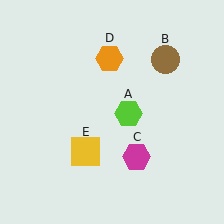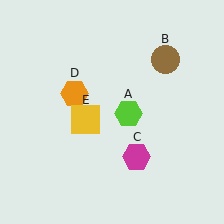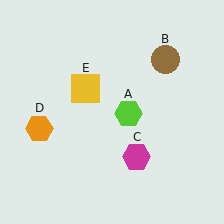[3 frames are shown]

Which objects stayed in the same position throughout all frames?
Lime hexagon (object A) and brown circle (object B) and magenta hexagon (object C) remained stationary.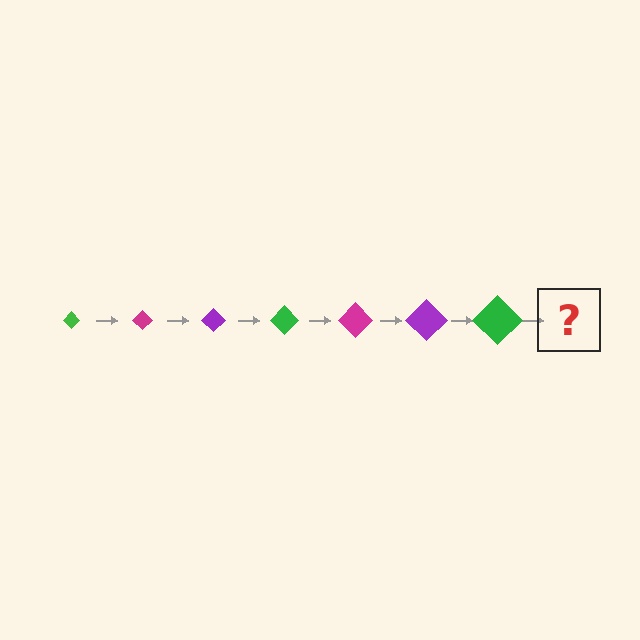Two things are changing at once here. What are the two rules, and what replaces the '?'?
The two rules are that the diamond grows larger each step and the color cycles through green, magenta, and purple. The '?' should be a magenta diamond, larger than the previous one.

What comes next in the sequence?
The next element should be a magenta diamond, larger than the previous one.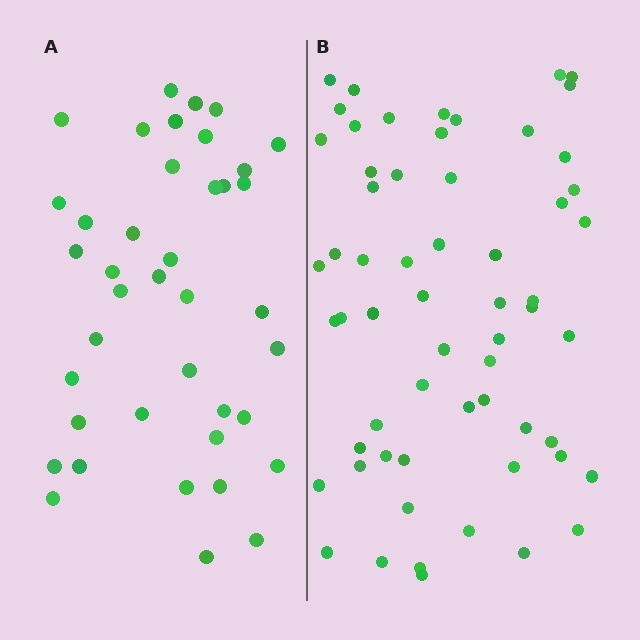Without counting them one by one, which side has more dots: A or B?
Region B (the right region) has more dots.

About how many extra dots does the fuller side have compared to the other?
Region B has approximately 20 more dots than region A.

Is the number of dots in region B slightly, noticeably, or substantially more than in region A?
Region B has substantially more. The ratio is roughly 1.5 to 1.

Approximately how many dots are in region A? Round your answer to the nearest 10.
About 40 dots.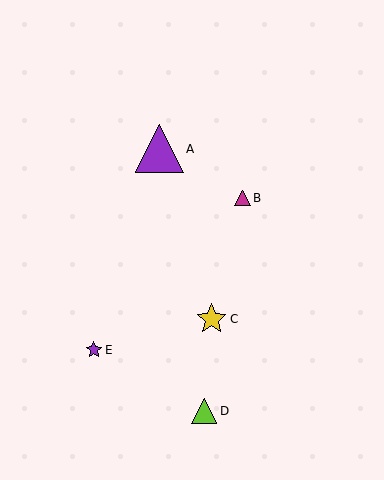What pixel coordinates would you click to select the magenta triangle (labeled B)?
Click at (242, 198) to select the magenta triangle B.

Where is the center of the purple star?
The center of the purple star is at (94, 350).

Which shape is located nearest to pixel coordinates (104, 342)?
The purple star (labeled E) at (94, 350) is nearest to that location.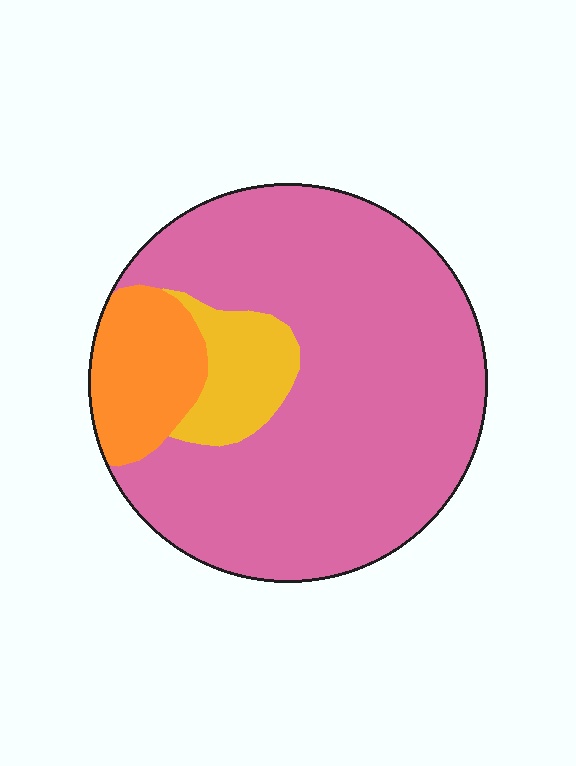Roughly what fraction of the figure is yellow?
Yellow covers around 10% of the figure.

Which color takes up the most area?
Pink, at roughly 75%.